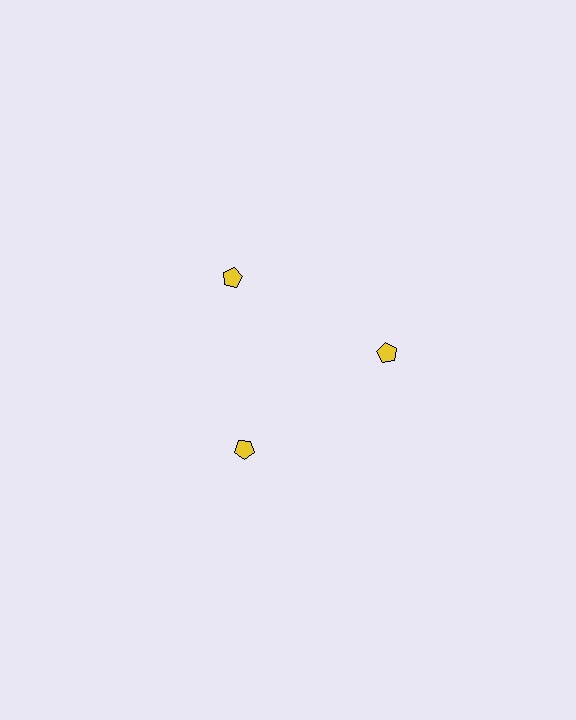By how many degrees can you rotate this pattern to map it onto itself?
The pattern maps onto itself every 120 degrees of rotation.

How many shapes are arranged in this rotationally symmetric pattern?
There are 3 shapes, arranged in 3 groups of 1.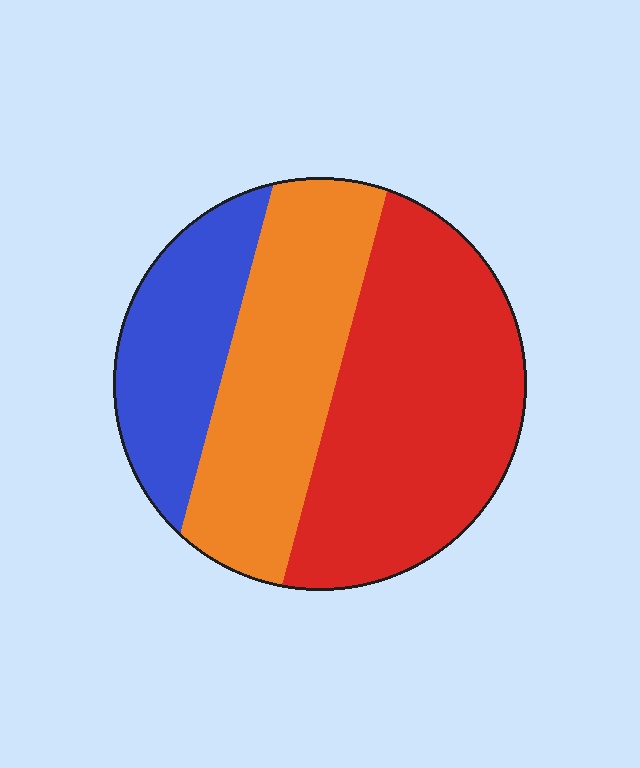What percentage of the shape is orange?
Orange takes up between a sixth and a third of the shape.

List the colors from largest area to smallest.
From largest to smallest: red, orange, blue.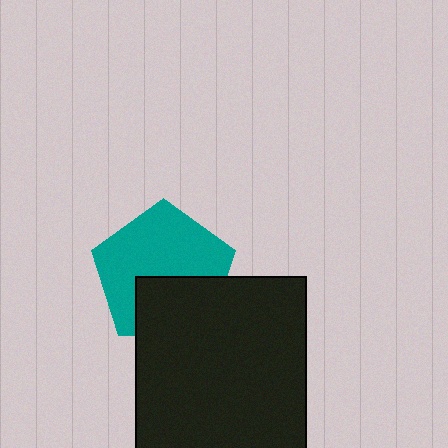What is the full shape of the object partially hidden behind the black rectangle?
The partially hidden object is a teal pentagon.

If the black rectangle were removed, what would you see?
You would see the complete teal pentagon.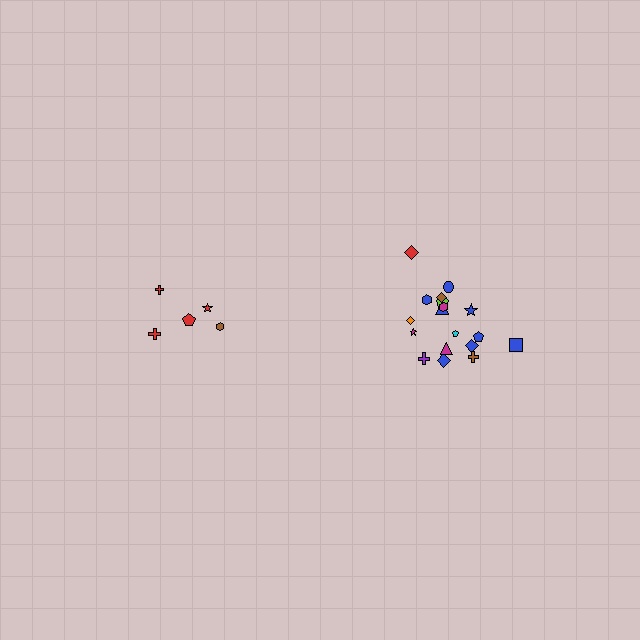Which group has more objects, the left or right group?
The right group.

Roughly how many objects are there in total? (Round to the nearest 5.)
Roughly 25 objects in total.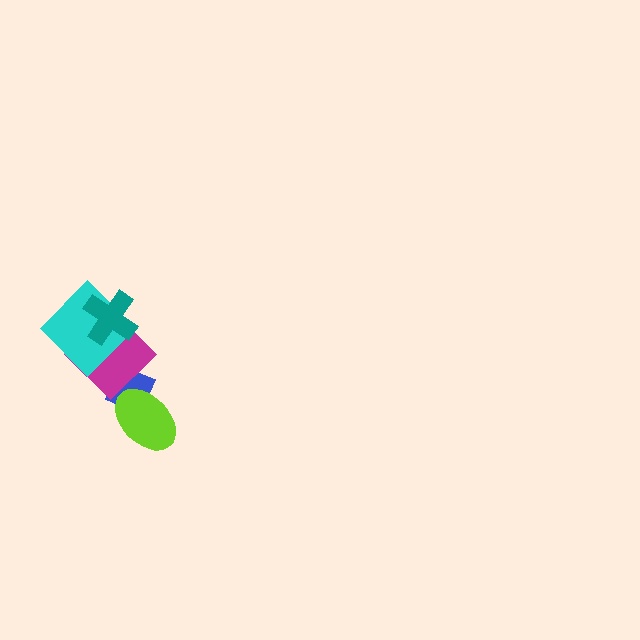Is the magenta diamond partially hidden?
Yes, it is partially covered by another shape.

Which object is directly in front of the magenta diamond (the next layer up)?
The cyan diamond is directly in front of the magenta diamond.